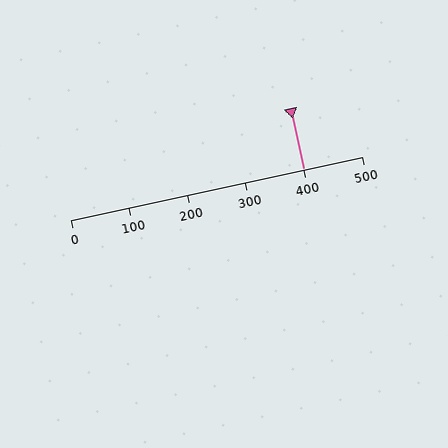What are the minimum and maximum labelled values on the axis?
The axis runs from 0 to 500.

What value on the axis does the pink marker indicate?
The marker indicates approximately 400.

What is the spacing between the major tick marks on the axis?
The major ticks are spaced 100 apart.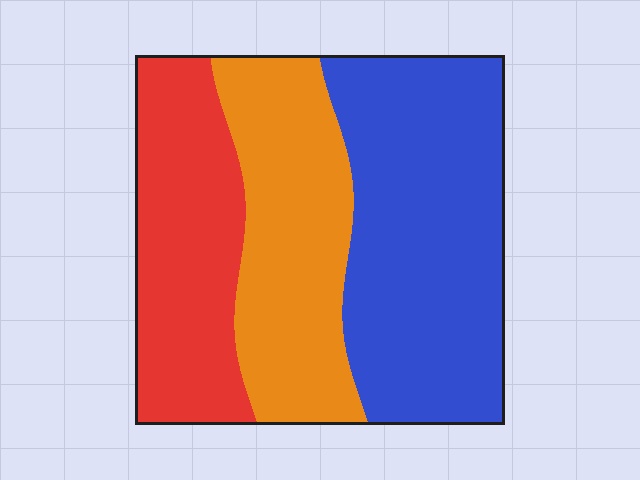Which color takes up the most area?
Blue, at roughly 45%.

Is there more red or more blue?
Blue.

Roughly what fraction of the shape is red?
Red takes up about one quarter (1/4) of the shape.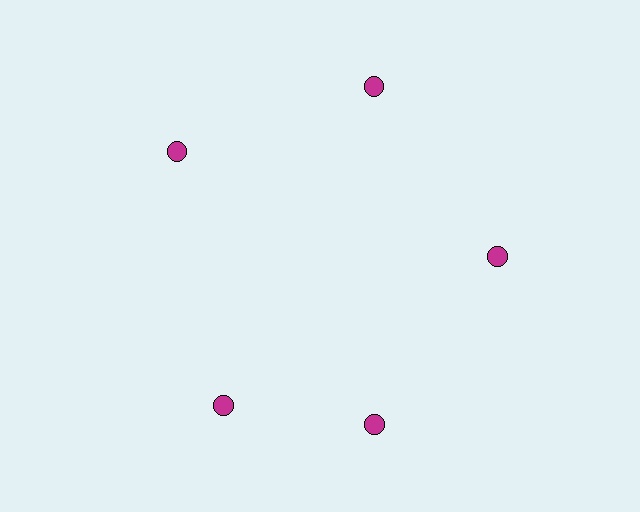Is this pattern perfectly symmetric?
No. The 5 magenta circles are arranged in a ring, but one element near the 8 o'clock position is rotated out of alignment along the ring, breaking the 5-fold rotational symmetry.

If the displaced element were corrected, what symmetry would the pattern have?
It would have 5-fold rotational symmetry — the pattern would map onto itself every 72 degrees.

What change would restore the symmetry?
The symmetry would be restored by rotating it back into even spacing with its neighbors so that all 5 circles sit at equal angles and equal distance from the center.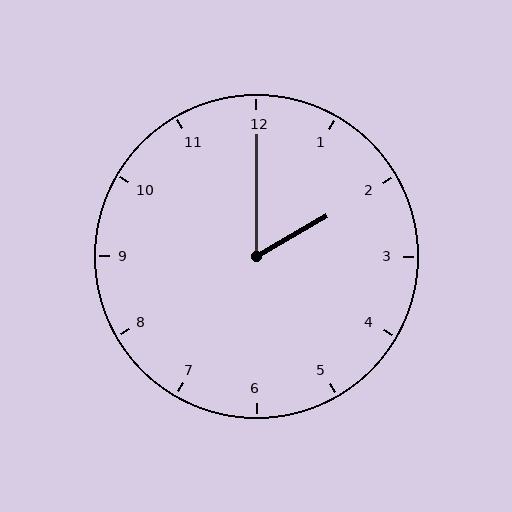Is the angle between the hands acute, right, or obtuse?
It is acute.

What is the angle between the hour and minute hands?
Approximately 60 degrees.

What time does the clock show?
2:00.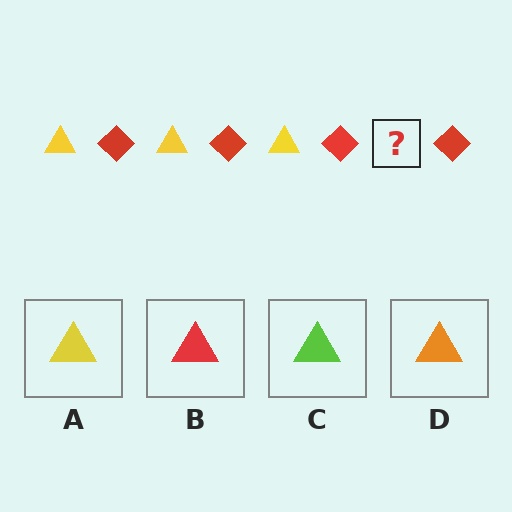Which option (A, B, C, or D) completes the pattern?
A.